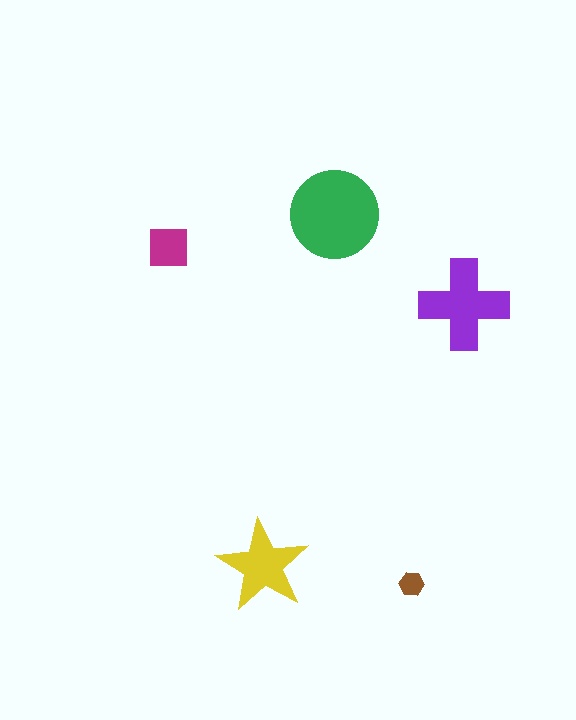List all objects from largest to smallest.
The green circle, the purple cross, the yellow star, the magenta square, the brown hexagon.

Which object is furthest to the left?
The magenta square is leftmost.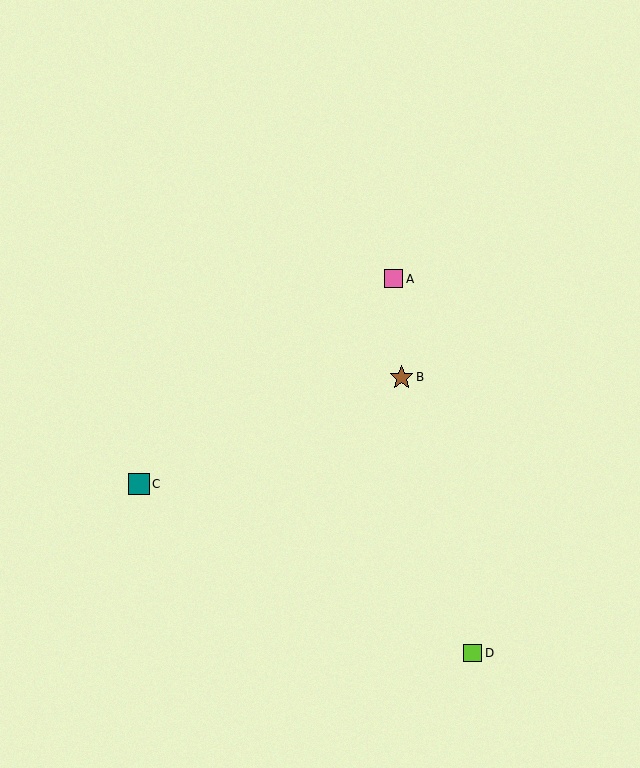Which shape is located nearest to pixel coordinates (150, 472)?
The teal square (labeled C) at (139, 484) is nearest to that location.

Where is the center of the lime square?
The center of the lime square is at (473, 653).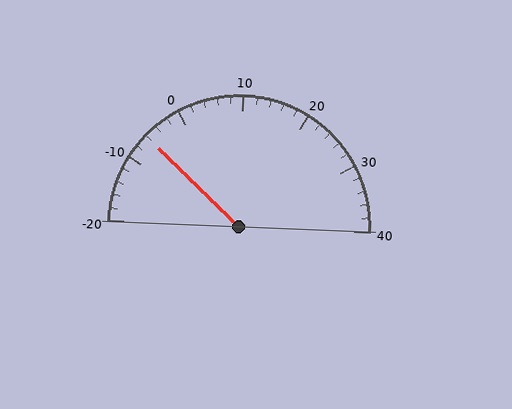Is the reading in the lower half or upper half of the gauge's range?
The reading is in the lower half of the range (-20 to 40).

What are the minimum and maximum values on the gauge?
The gauge ranges from -20 to 40.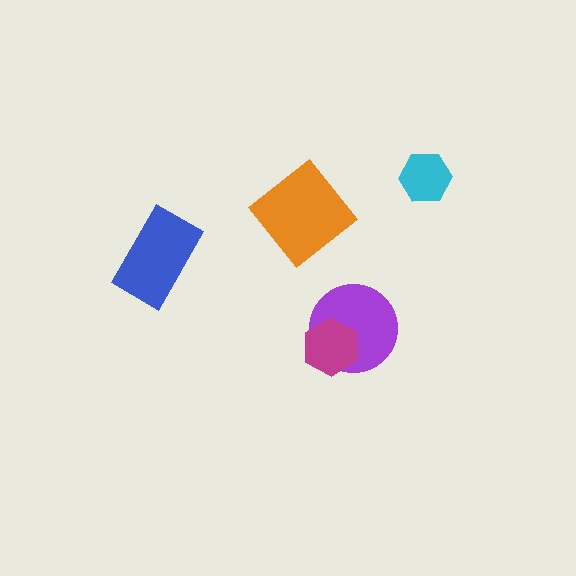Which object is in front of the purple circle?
The magenta hexagon is in front of the purple circle.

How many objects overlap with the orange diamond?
0 objects overlap with the orange diamond.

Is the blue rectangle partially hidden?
No, no other shape covers it.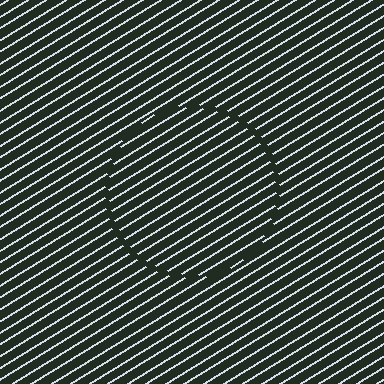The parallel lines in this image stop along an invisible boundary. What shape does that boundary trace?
An illusory circle. The interior of the shape contains the same grating, shifted by half a period — the contour is defined by the phase discontinuity where line-ends from the inner and outer gratings abut.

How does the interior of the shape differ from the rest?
The interior of the shape contains the same grating, shifted by half a period — the contour is defined by the phase discontinuity where line-ends from the inner and outer gratings abut.